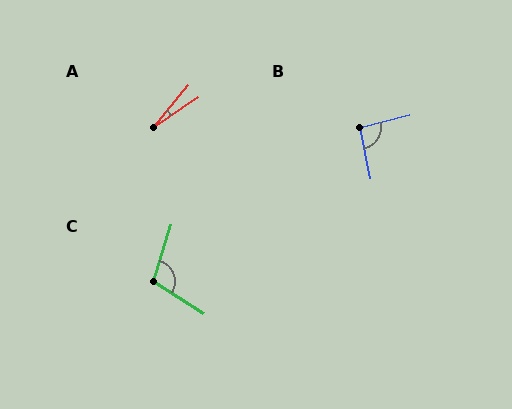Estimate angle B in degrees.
Approximately 93 degrees.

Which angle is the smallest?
A, at approximately 16 degrees.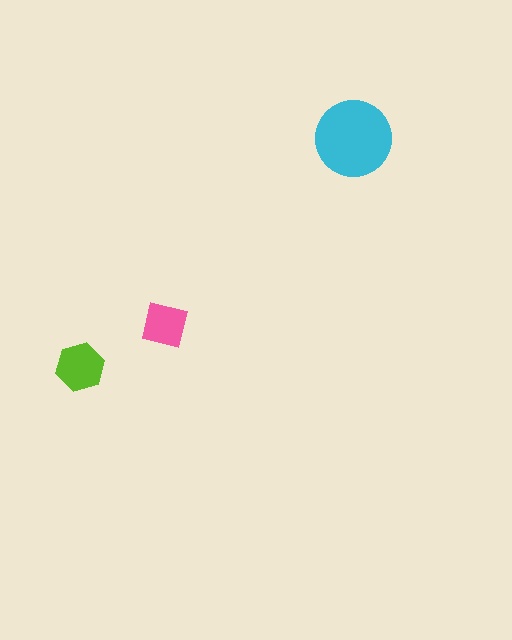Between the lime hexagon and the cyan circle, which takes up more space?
The cyan circle.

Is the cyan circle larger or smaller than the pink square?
Larger.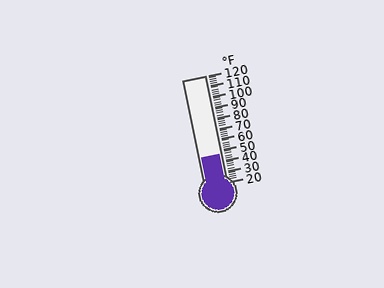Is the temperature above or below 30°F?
The temperature is above 30°F.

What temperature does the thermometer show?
The thermometer shows approximately 46°F.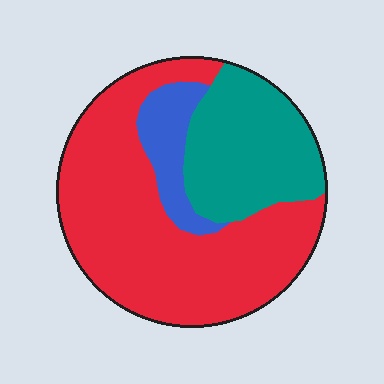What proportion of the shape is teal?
Teal takes up about one quarter (1/4) of the shape.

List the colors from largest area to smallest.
From largest to smallest: red, teal, blue.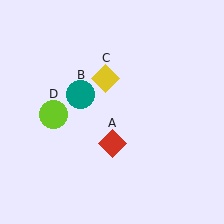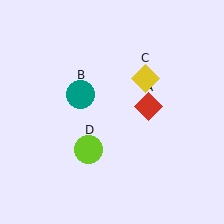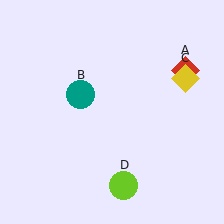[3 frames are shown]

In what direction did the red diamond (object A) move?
The red diamond (object A) moved up and to the right.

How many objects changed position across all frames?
3 objects changed position: red diamond (object A), yellow diamond (object C), lime circle (object D).